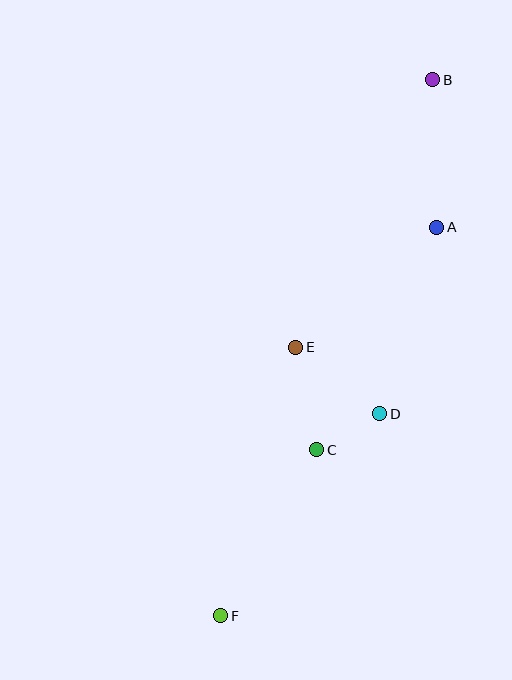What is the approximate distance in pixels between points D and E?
The distance between D and E is approximately 107 pixels.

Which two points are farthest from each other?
Points B and F are farthest from each other.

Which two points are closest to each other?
Points C and D are closest to each other.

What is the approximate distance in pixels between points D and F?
The distance between D and F is approximately 257 pixels.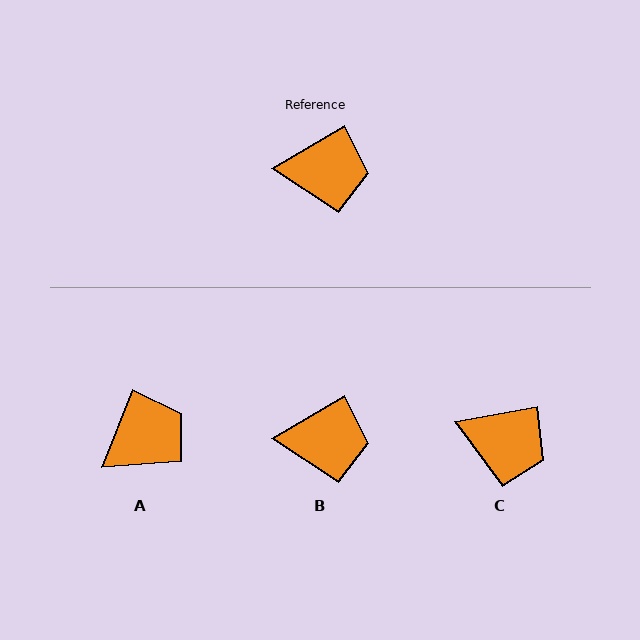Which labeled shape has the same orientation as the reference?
B.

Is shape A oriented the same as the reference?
No, it is off by about 38 degrees.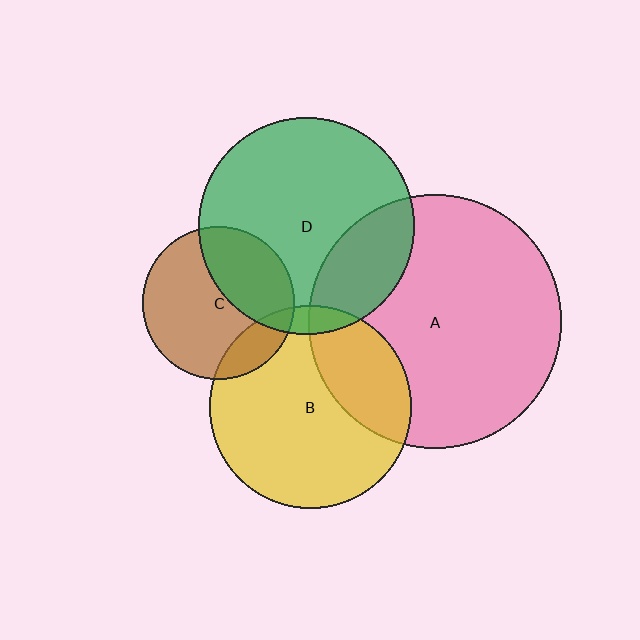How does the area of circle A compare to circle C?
Approximately 2.8 times.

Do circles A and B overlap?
Yes.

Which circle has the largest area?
Circle A (pink).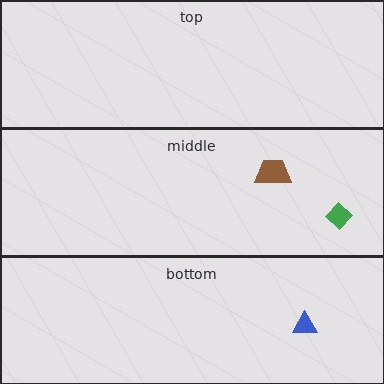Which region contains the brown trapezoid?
The middle region.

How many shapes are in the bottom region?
1.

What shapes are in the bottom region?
The blue triangle.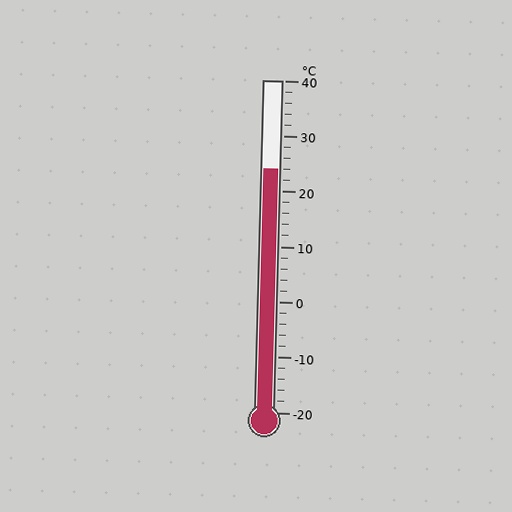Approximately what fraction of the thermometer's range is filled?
The thermometer is filled to approximately 75% of its range.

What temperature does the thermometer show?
The thermometer shows approximately 24°C.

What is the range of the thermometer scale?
The thermometer scale ranges from -20°C to 40°C.